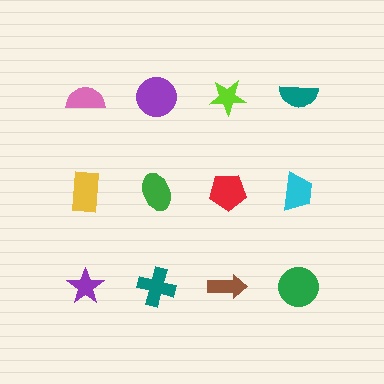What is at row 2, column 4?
A cyan trapezoid.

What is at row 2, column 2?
A green ellipse.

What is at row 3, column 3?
A brown arrow.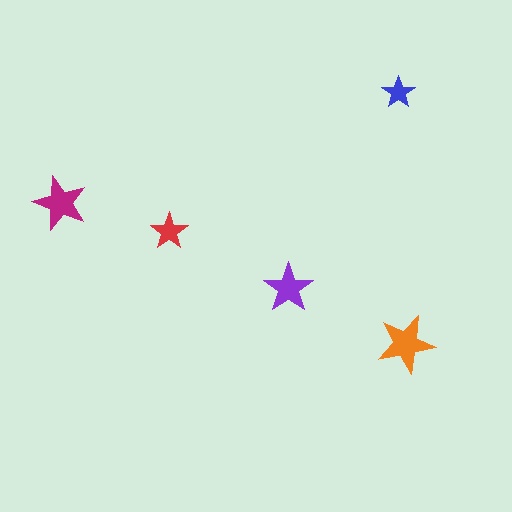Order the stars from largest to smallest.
the orange one, the magenta one, the purple one, the red one, the blue one.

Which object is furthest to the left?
The magenta star is leftmost.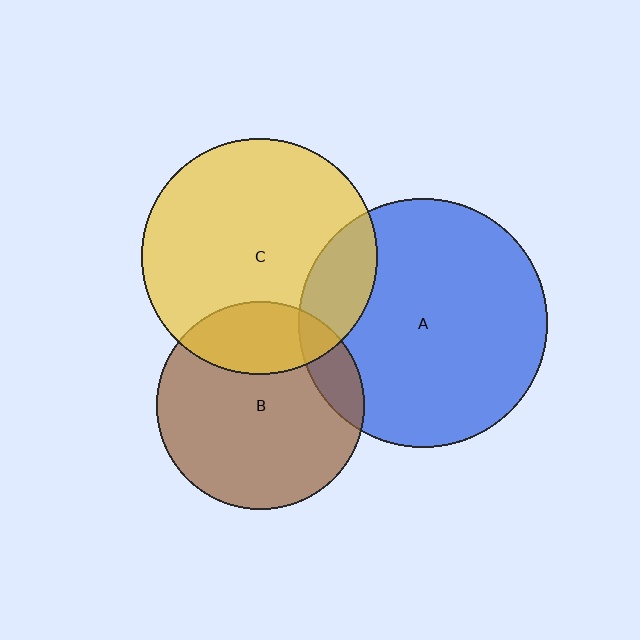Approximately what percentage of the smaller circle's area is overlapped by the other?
Approximately 15%.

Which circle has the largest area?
Circle A (blue).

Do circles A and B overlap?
Yes.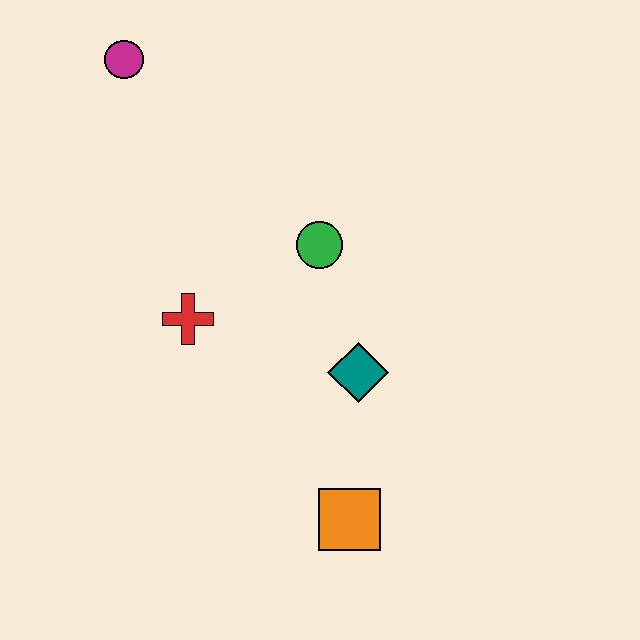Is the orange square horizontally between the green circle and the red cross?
No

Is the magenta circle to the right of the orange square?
No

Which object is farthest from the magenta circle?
The orange square is farthest from the magenta circle.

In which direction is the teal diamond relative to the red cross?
The teal diamond is to the right of the red cross.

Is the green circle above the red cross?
Yes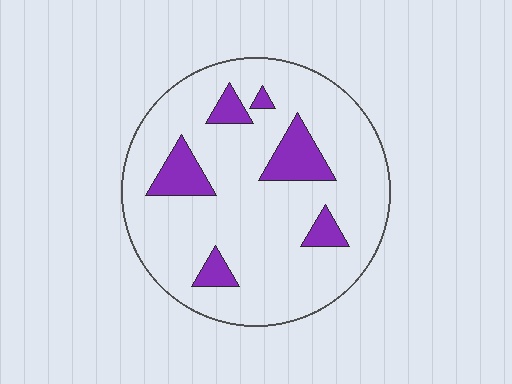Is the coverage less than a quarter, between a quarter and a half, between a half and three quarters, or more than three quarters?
Less than a quarter.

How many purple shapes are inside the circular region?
6.